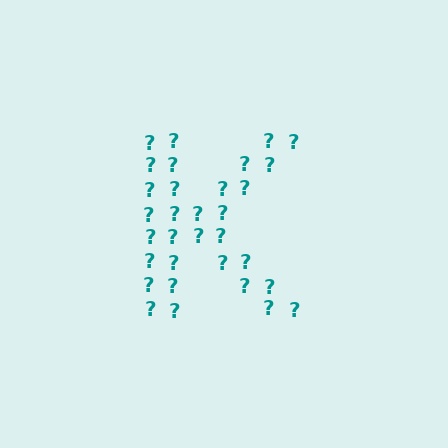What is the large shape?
The large shape is the letter K.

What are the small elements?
The small elements are question marks.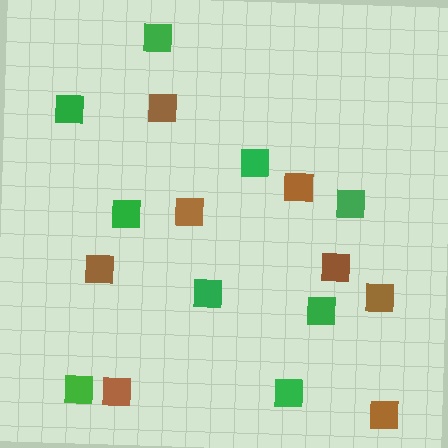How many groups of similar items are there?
There are 2 groups: one group of green squares (9) and one group of brown squares (8).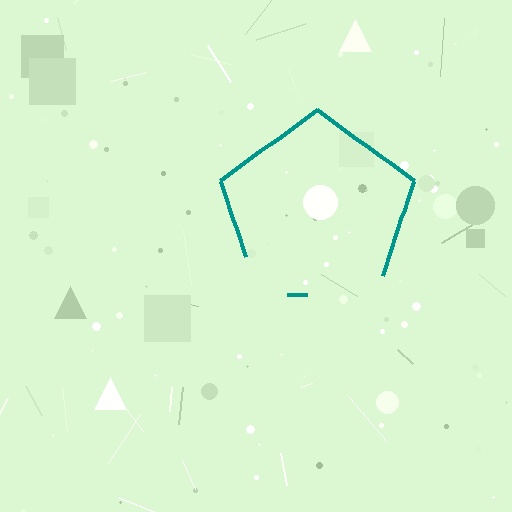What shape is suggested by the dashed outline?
The dashed outline suggests a pentagon.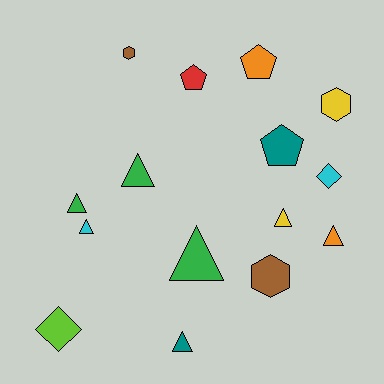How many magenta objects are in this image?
There are no magenta objects.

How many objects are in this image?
There are 15 objects.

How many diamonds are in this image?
There are 2 diamonds.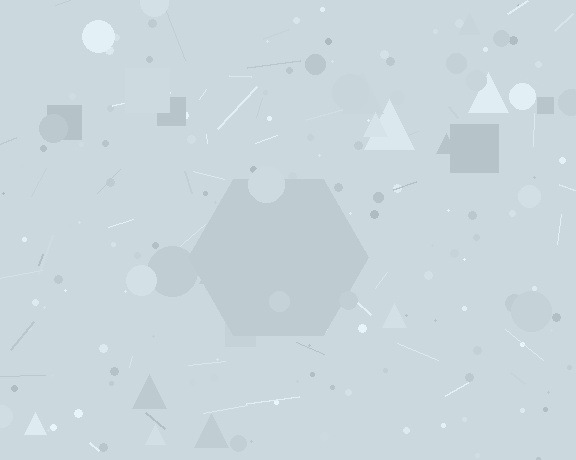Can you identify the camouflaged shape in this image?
The camouflaged shape is a hexagon.